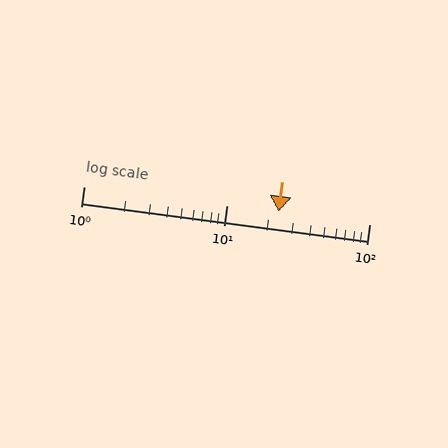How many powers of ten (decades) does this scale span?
The scale spans 2 decades, from 1 to 100.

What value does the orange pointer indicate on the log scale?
The pointer indicates approximately 23.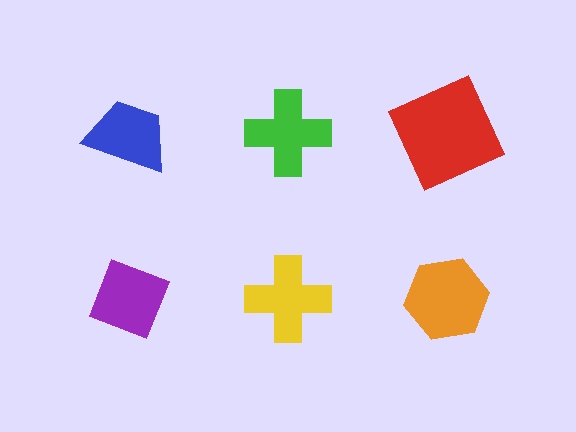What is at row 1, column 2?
A green cross.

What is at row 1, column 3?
A red square.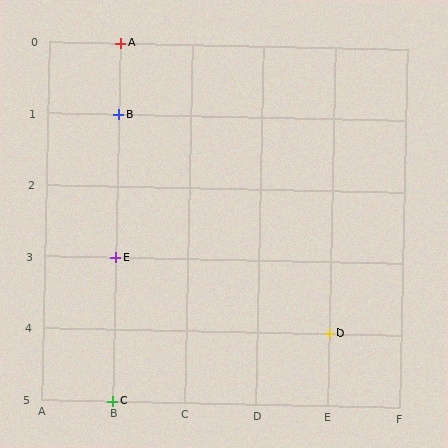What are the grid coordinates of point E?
Point E is at grid coordinates (B, 3).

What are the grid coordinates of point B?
Point B is at grid coordinates (B, 1).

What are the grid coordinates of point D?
Point D is at grid coordinates (E, 4).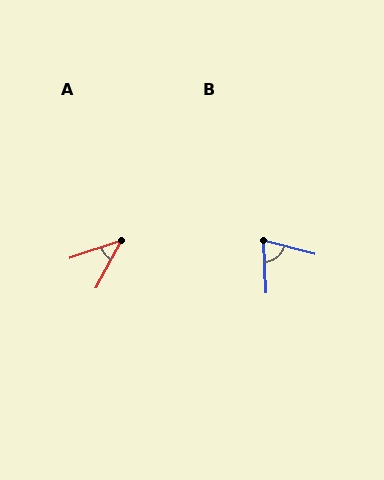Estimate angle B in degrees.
Approximately 73 degrees.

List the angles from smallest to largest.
A (42°), B (73°).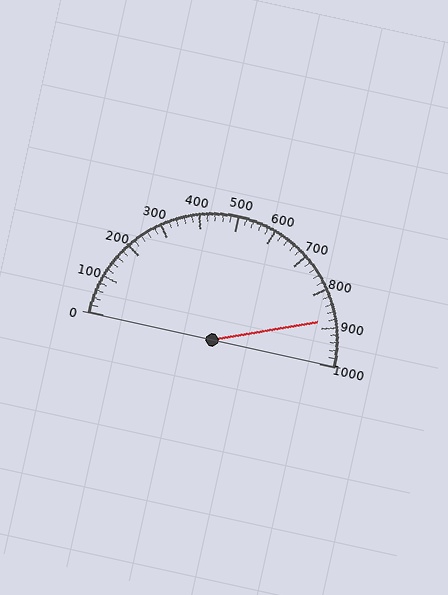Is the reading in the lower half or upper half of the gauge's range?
The reading is in the upper half of the range (0 to 1000).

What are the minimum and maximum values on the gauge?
The gauge ranges from 0 to 1000.